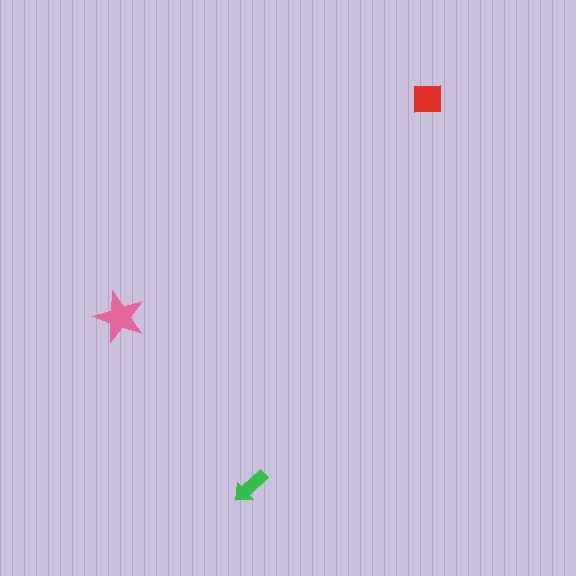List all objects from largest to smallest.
The pink star, the red square, the green arrow.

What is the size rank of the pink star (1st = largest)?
1st.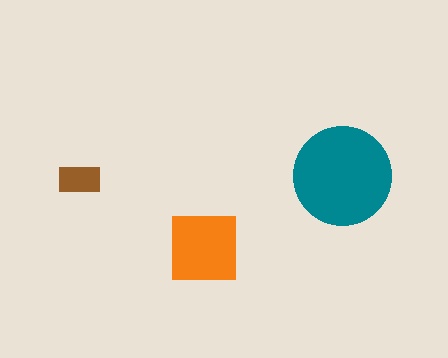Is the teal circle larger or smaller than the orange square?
Larger.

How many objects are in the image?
There are 3 objects in the image.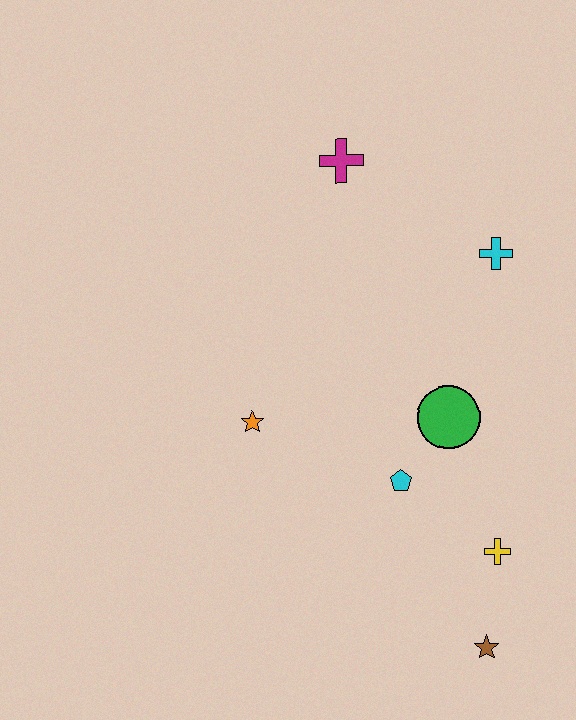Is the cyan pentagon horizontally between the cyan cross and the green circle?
No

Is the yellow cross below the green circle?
Yes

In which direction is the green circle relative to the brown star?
The green circle is above the brown star.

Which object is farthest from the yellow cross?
The magenta cross is farthest from the yellow cross.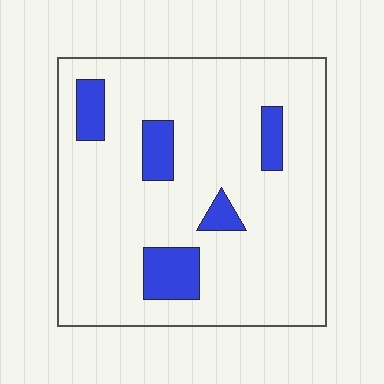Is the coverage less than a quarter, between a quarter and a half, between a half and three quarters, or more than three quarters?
Less than a quarter.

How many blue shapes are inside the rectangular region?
5.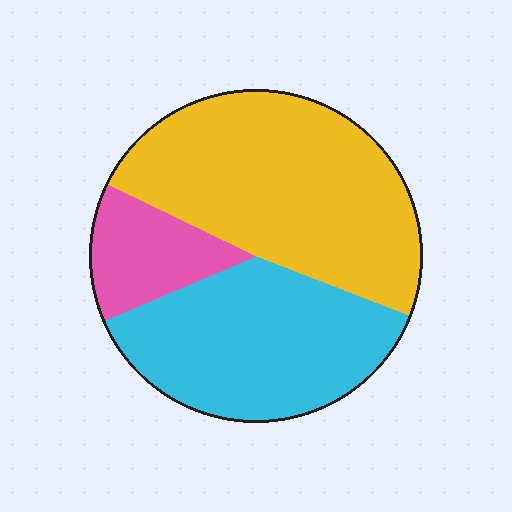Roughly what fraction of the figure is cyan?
Cyan takes up between a quarter and a half of the figure.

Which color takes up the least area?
Pink, at roughly 15%.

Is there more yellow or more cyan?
Yellow.